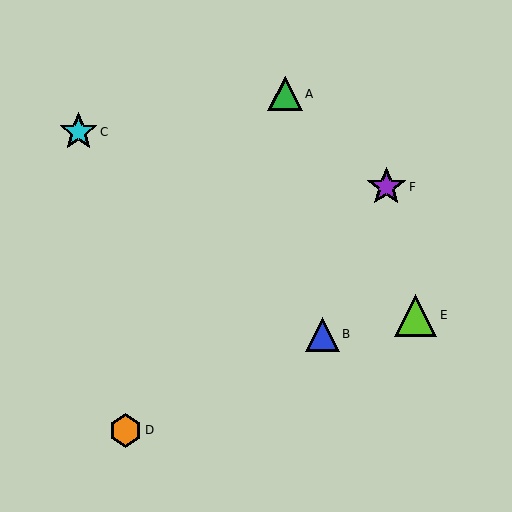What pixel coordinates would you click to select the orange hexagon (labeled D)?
Click at (126, 430) to select the orange hexagon D.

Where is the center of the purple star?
The center of the purple star is at (386, 187).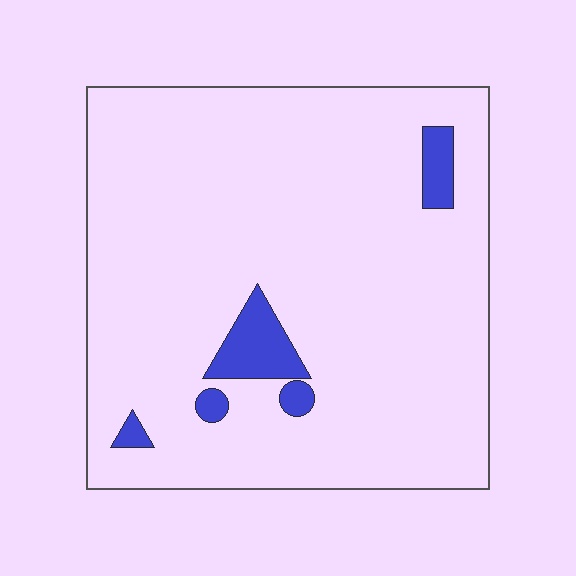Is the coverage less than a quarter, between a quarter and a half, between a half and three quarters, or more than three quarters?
Less than a quarter.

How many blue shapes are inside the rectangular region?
5.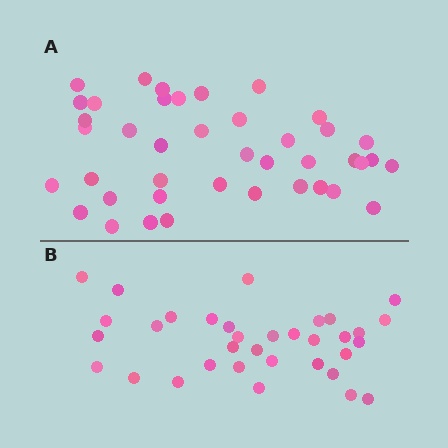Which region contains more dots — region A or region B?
Region A (the top region) has more dots.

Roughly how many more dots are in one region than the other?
Region A has roughly 8 or so more dots than region B.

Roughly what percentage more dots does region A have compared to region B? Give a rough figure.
About 20% more.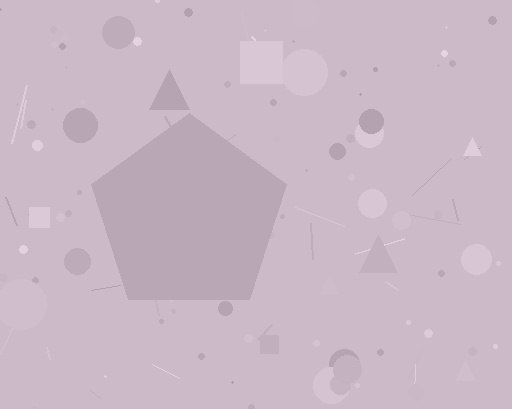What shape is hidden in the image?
A pentagon is hidden in the image.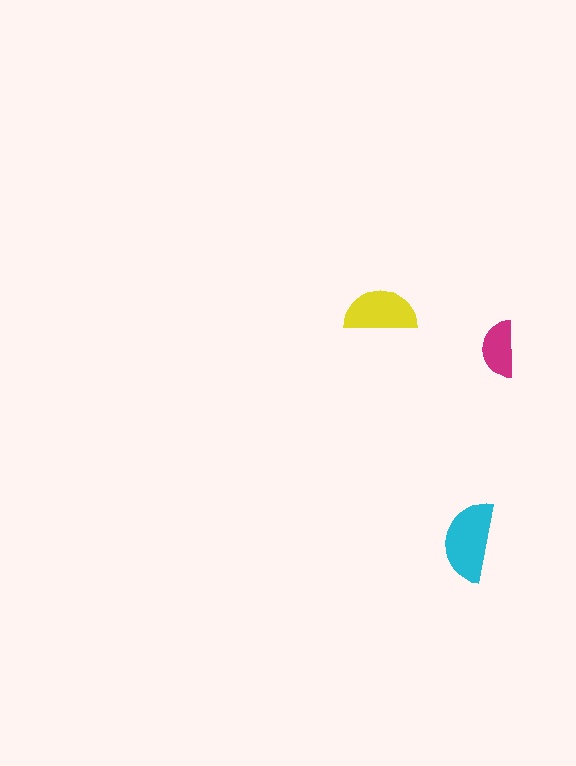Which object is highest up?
The yellow semicircle is topmost.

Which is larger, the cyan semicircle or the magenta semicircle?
The cyan one.